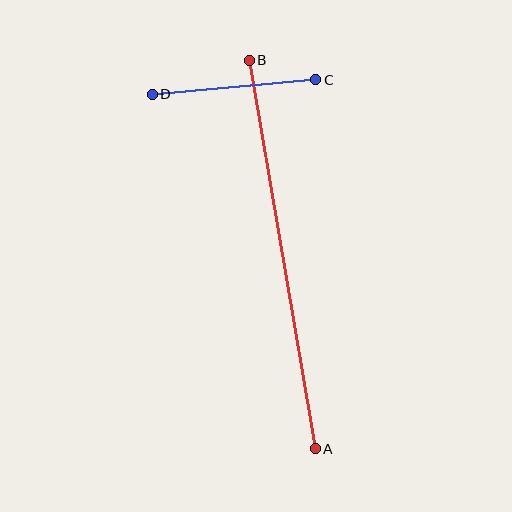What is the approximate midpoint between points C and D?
The midpoint is at approximately (234, 87) pixels.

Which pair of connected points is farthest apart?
Points A and B are farthest apart.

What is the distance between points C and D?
The distance is approximately 164 pixels.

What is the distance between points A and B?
The distance is approximately 394 pixels.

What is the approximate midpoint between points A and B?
The midpoint is at approximately (282, 254) pixels.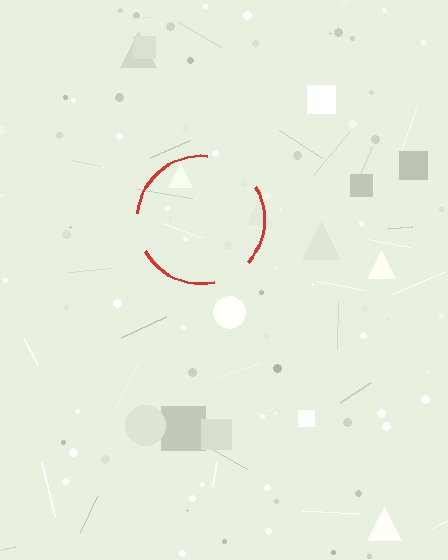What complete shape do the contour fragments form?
The contour fragments form a circle.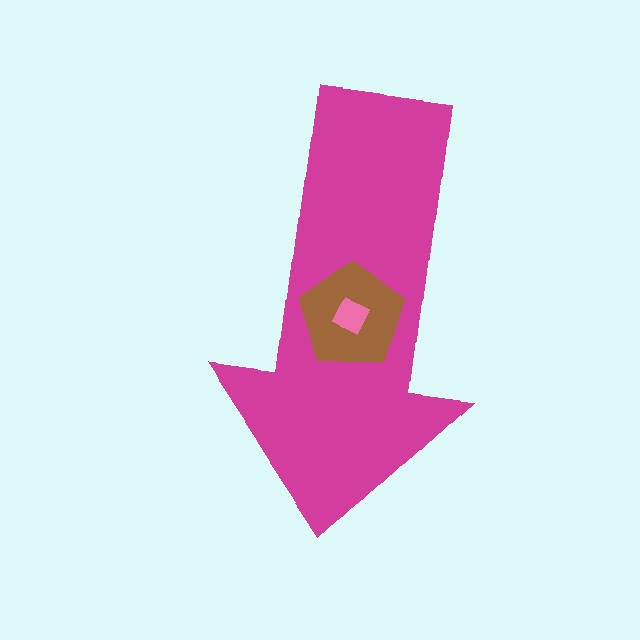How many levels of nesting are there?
3.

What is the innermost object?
The pink square.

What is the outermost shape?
The magenta arrow.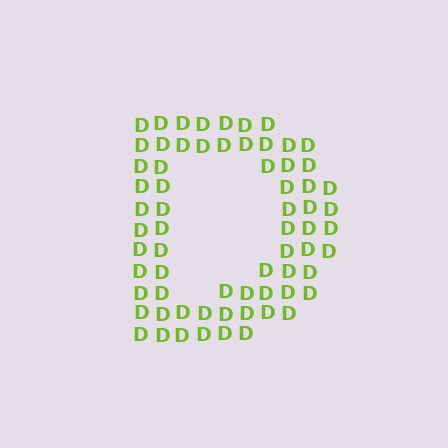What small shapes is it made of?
It is made of small letter D's.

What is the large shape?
The large shape is the letter D.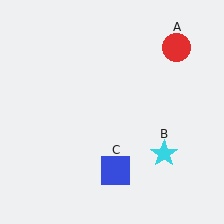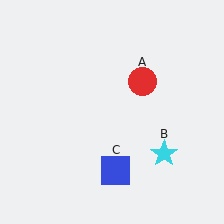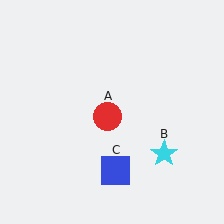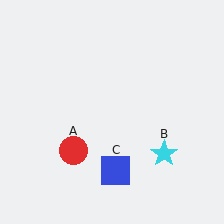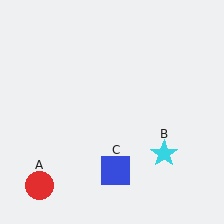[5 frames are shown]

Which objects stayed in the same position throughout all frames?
Cyan star (object B) and blue square (object C) remained stationary.